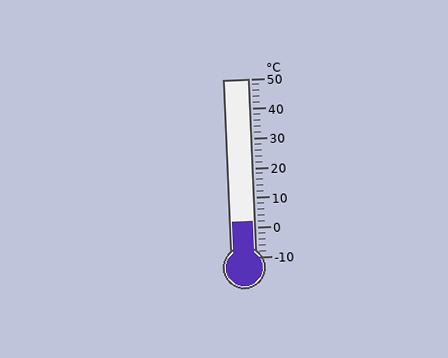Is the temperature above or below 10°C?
The temperature is below 10°C.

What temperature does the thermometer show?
The thermometer shows approximately 2°C.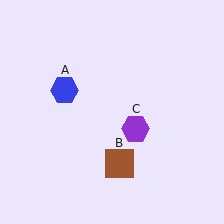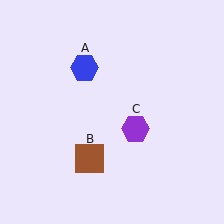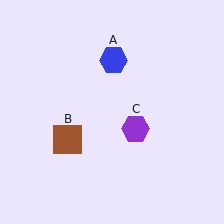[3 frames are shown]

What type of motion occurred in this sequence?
The blue hexagon (object A), brown square (object B) rotated clockwise around the center of the scene.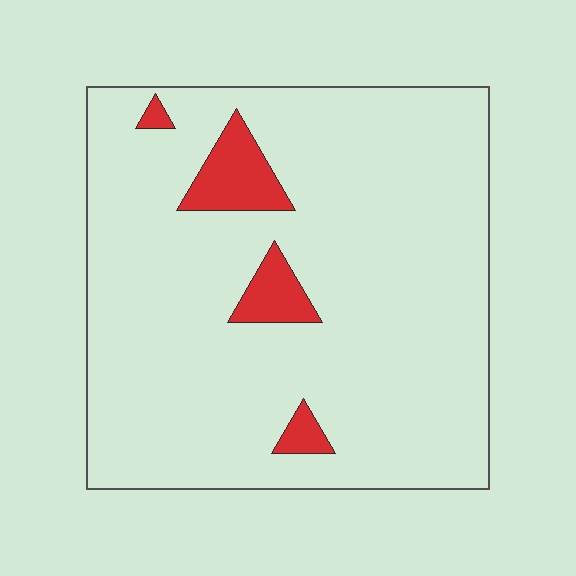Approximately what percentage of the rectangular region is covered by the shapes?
Approximately 10%.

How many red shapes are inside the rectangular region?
4.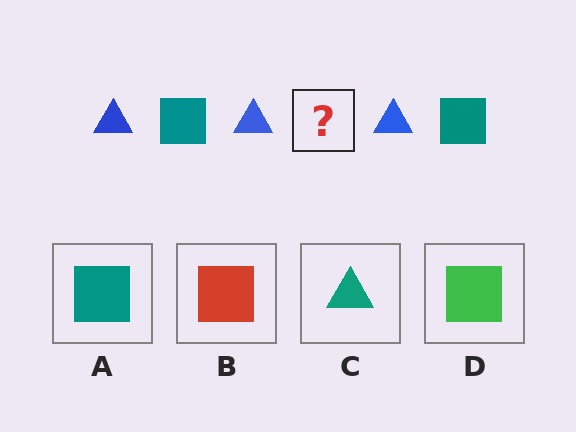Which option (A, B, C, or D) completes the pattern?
A.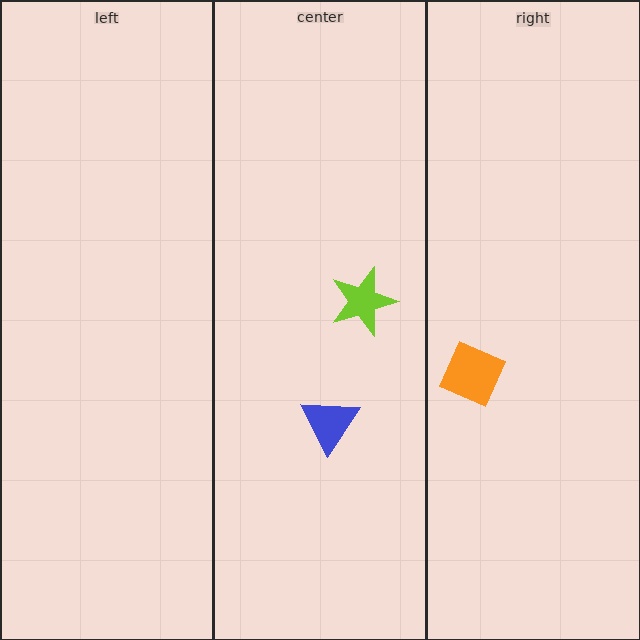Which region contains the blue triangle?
The center region.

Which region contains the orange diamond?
The right region.